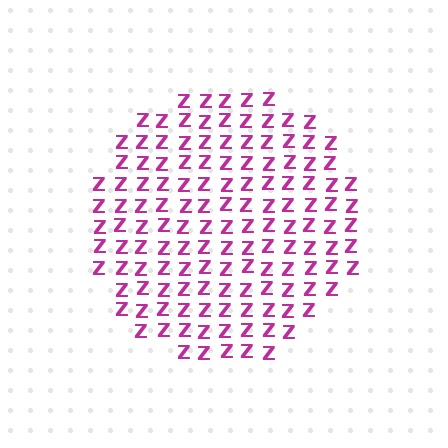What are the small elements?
The small elements are letter Z's.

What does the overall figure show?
The overall figure shows a circle.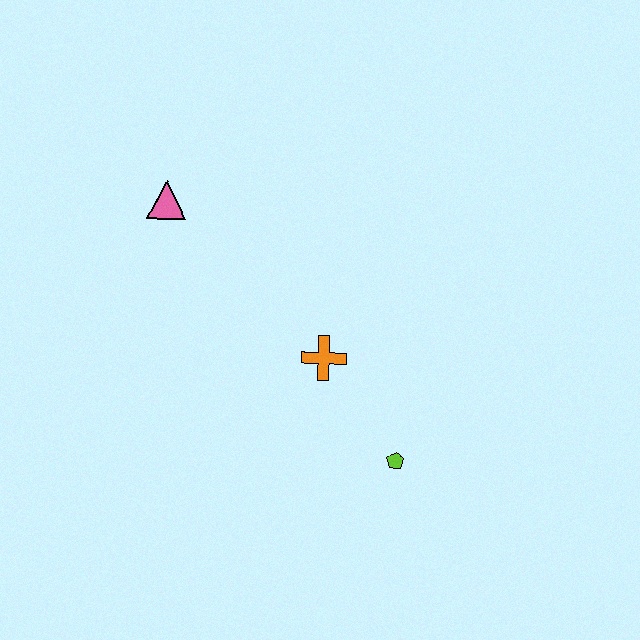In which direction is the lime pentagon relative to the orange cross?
The lime pentagon is below the orange cross.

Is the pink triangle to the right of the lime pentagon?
No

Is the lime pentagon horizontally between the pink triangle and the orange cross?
No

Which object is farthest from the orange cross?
The pink triangle is farthest from the orange cross.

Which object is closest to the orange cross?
The lime pentagon is closest to the orange cross.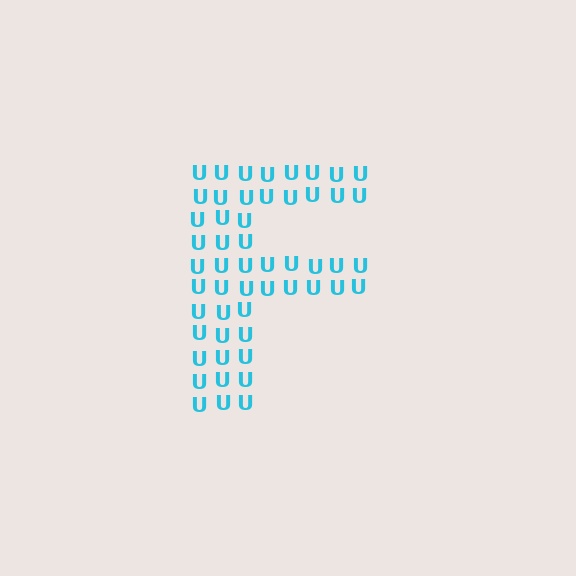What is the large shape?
The large shape is the letter F.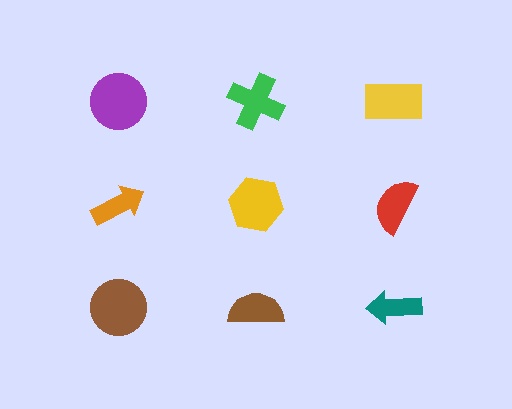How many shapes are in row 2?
3 shapes.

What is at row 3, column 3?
A teal arrow.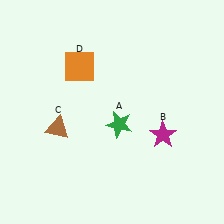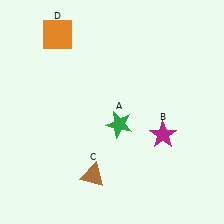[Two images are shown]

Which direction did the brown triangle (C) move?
The brown triangle (C) moved down.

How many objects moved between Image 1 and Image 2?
2 objects moved between the two images.